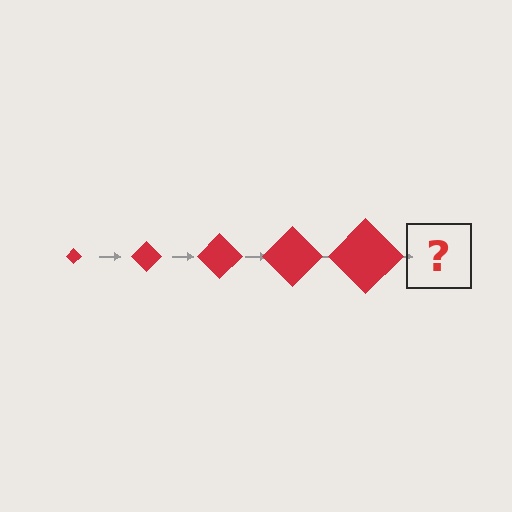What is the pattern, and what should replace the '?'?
The pattern is that the diamond gets progressively larger each step. The '?' should be a red diamond, larger than the previous one.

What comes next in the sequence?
The next element should be a red diamond, larger than the previous one.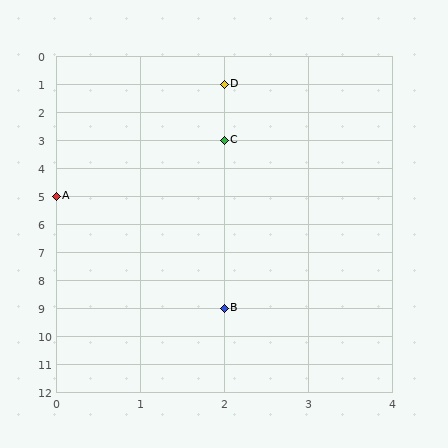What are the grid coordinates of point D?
Point D is at grid coordinates (2, 1).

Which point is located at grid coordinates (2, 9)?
Point B is at (2, 9).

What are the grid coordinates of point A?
Point A is at grid coordinates (0, 5).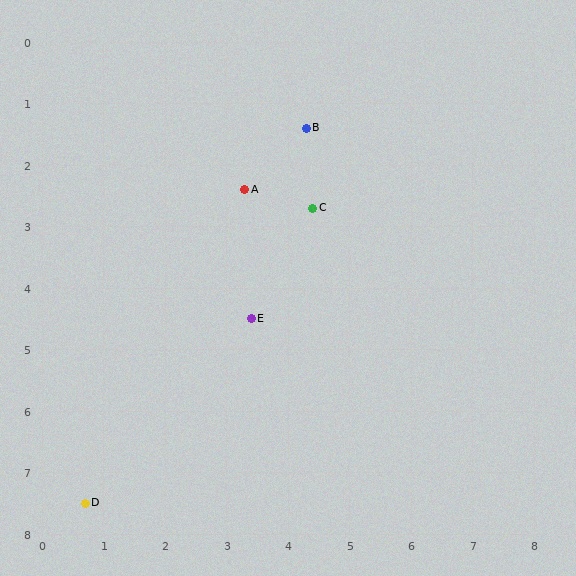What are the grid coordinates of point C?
Point C is at approximately (4.4, 2.7).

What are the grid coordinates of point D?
Point D is at approximately (0.7, 7.5).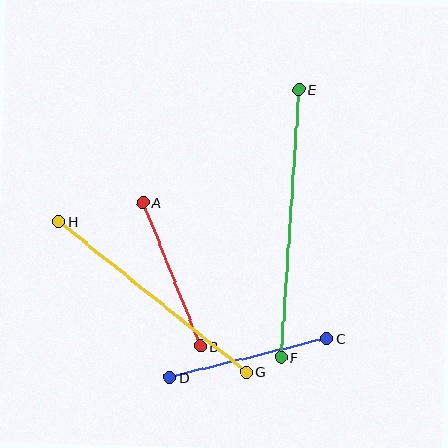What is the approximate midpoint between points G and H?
The midpoint is at approximately (152, 297) pixels.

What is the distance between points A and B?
The distance is approximately 155 pixels.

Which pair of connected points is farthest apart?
Points E and F are farthest apart.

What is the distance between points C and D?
The distance is approximately 162 pixels.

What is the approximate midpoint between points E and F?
The midpoint is at approximately (290, 224) pixels.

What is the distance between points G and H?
The distance is approximately 240 pixels.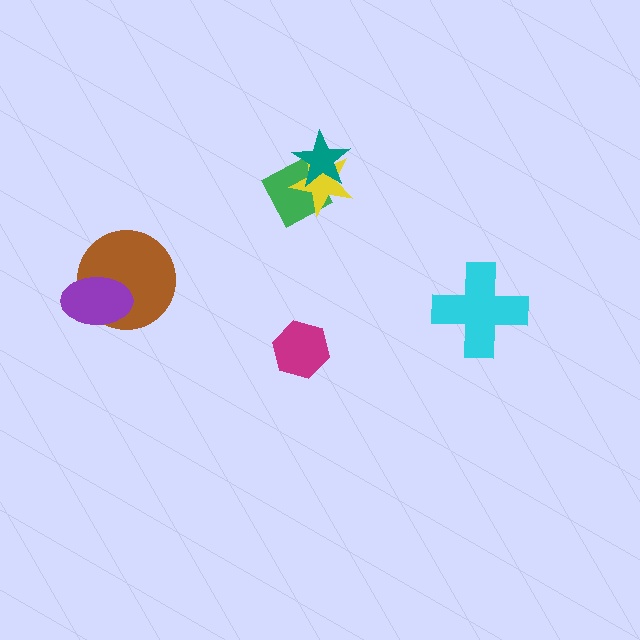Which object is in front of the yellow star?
The teal star is in front of the yellow star.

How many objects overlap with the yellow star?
2 objects overlap with the yellow star.